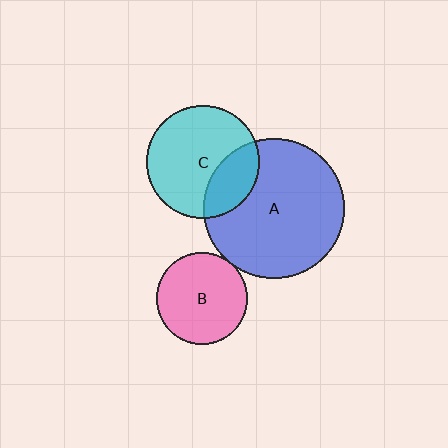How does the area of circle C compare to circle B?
Approximately 1.5 times.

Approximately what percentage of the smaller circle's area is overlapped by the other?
Approximately 25%.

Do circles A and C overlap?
Yes.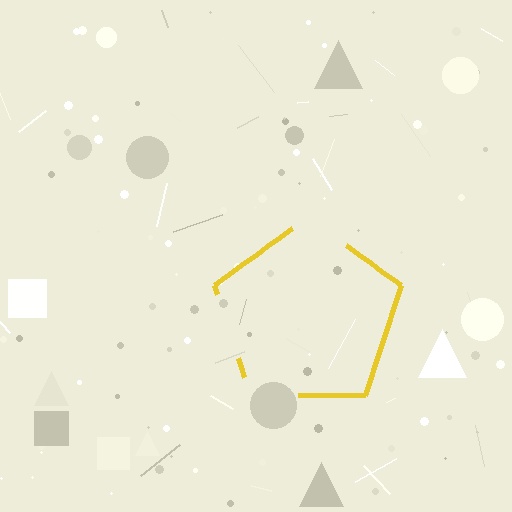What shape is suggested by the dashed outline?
The dashed outline suggests a pentagon.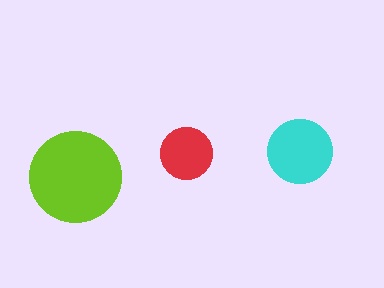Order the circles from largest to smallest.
the lime one, the cyan one, the red one.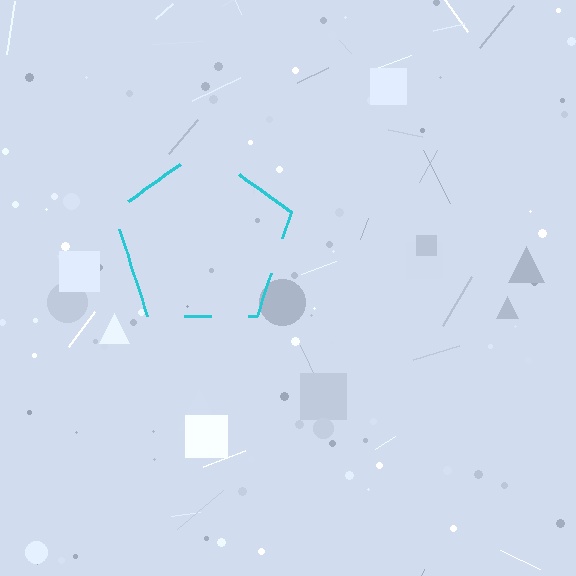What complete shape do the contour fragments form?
The contour fragments form a pentagon.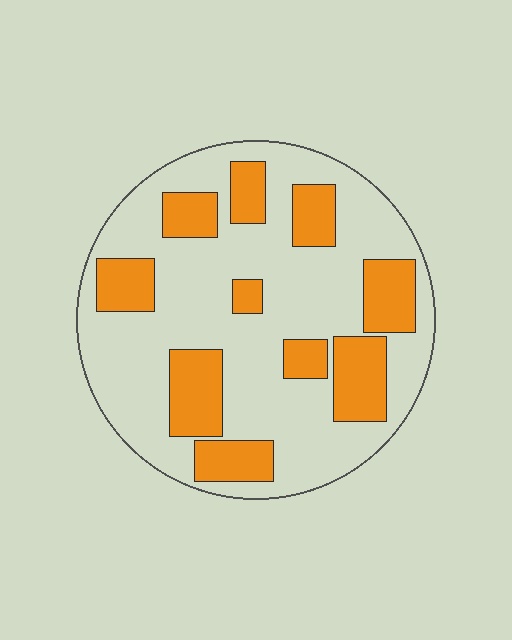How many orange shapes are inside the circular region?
10.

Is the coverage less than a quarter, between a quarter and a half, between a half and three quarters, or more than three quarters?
Between a quarter and a half.